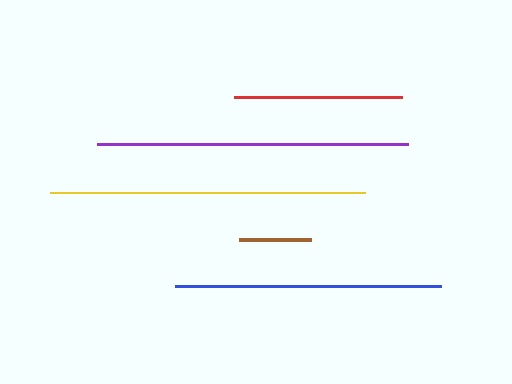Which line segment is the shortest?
The brown line is the shortest at approximately 72 pixels.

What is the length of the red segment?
The red segment is approximately 168 pixels long.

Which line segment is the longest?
The yellow line is the longest at approximately 316 pixels.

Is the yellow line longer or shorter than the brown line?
The yellow line is longer than the brown line.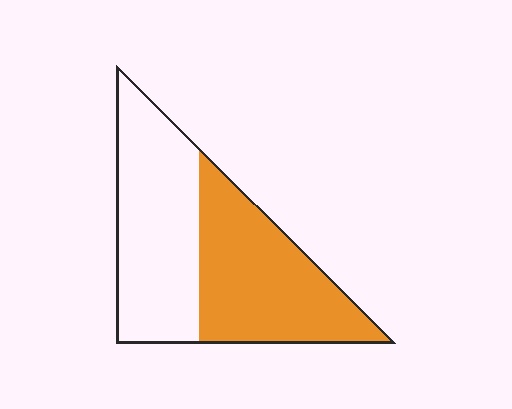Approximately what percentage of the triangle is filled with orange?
Approximately 50%.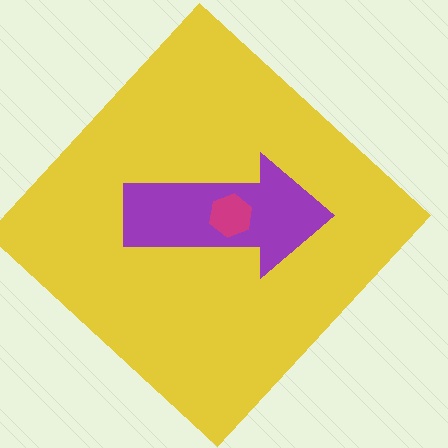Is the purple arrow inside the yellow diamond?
Yes.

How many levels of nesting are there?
3.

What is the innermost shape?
The magenta hexagon.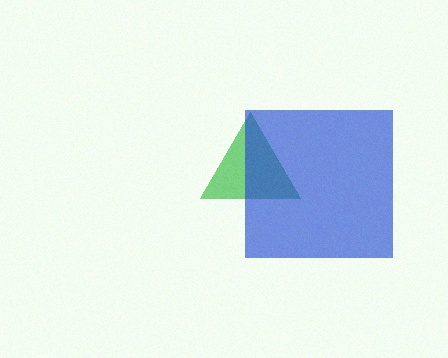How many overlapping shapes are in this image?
There are 2 overlapping shapes in the image.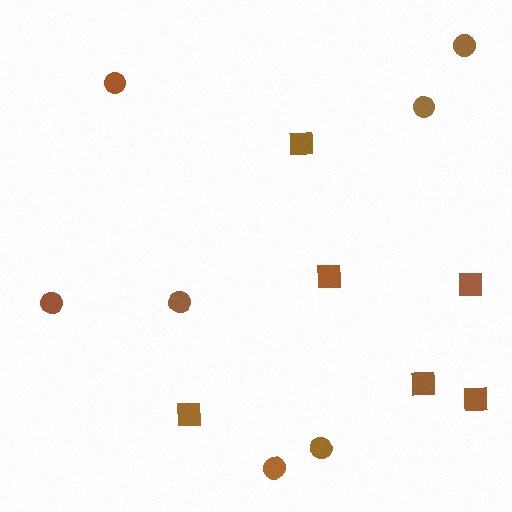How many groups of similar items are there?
There are 2 groups: one group of squares (6) and one group of circles (7).